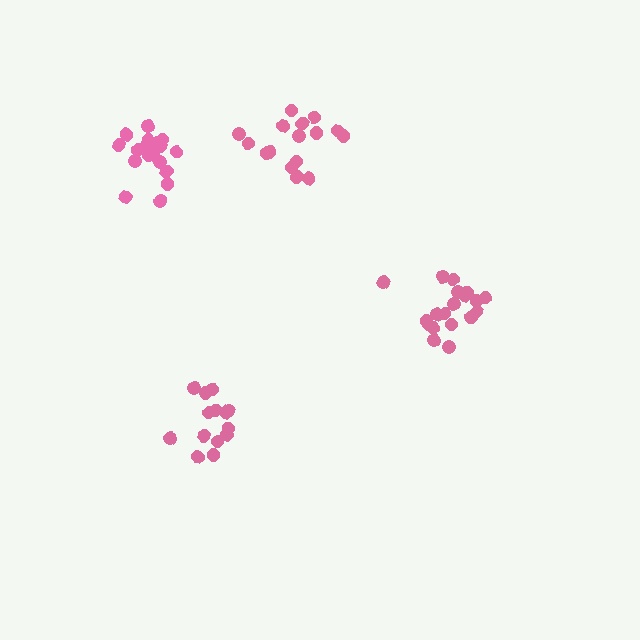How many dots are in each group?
Group 1: 19 dots, Group 2: 19 dots, Group 3: 16 dots, Group 4: 14 dots (68 total).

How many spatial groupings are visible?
There are 4 spatial groupings.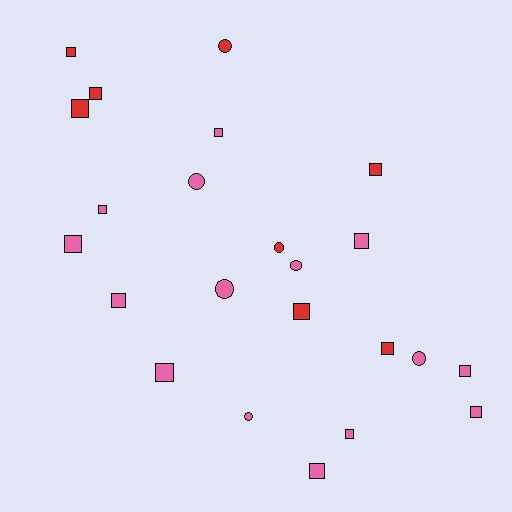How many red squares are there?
There are 6 red squares.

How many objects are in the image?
There are 23 objects.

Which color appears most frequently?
Pink, with 15 objects.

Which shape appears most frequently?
Square, with 16 objects.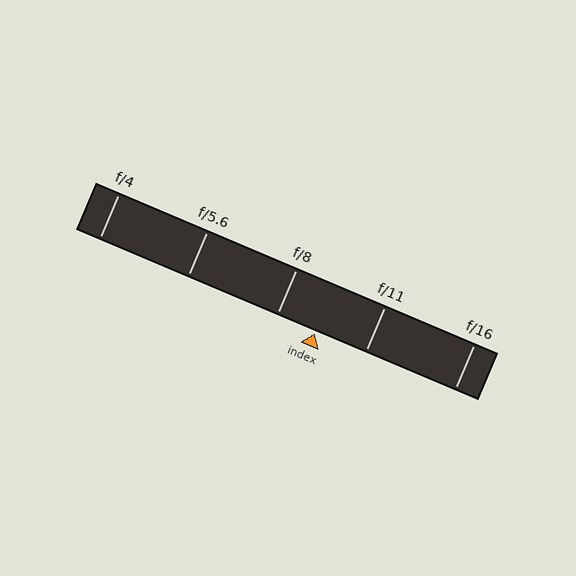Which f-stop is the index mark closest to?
The index mark is closest to f/8.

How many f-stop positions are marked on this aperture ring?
There are 5 f-stop positions marked.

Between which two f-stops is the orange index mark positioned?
The index mark is between f/8 and f/11.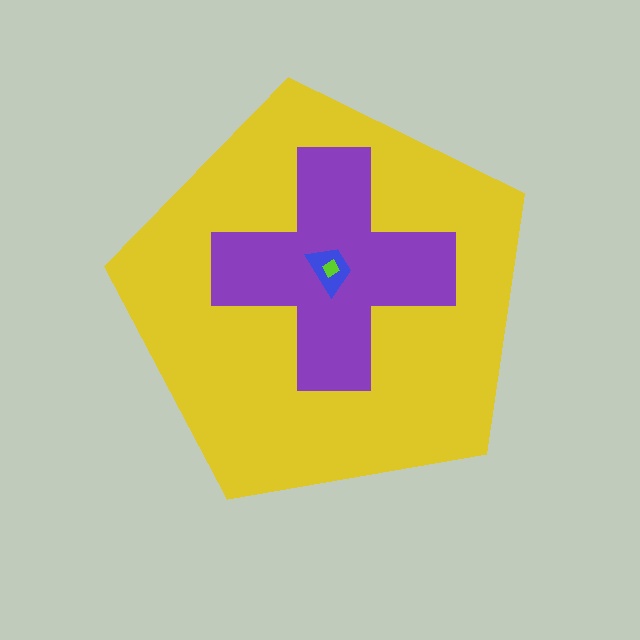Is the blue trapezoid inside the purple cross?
Yes.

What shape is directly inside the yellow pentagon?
The purple cross.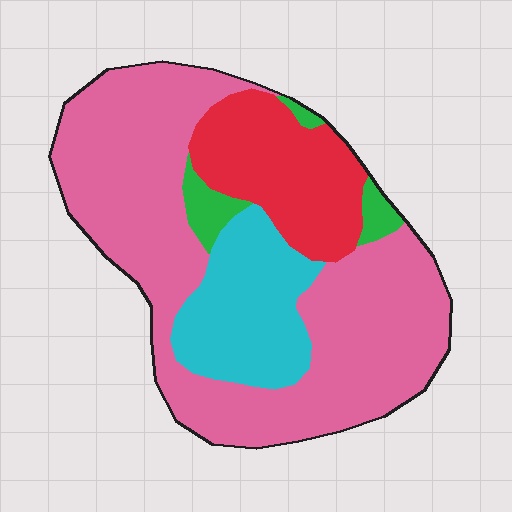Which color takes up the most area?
Pink, at roughly 60%.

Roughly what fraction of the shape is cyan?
Cyan takes up between a sixth and a third of the shape.